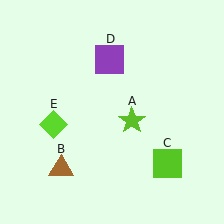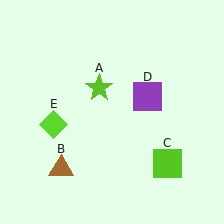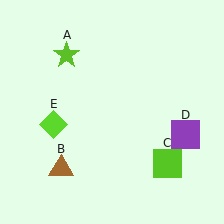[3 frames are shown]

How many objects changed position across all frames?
2 objects changed position: lime star (object A), purple square (object D).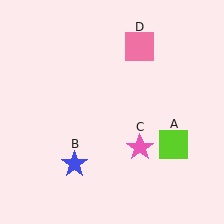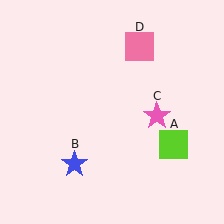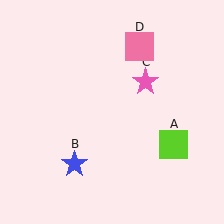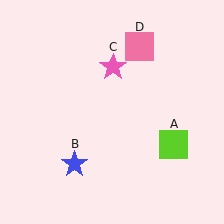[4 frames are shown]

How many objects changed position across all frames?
1 object changed position: pink star (object C).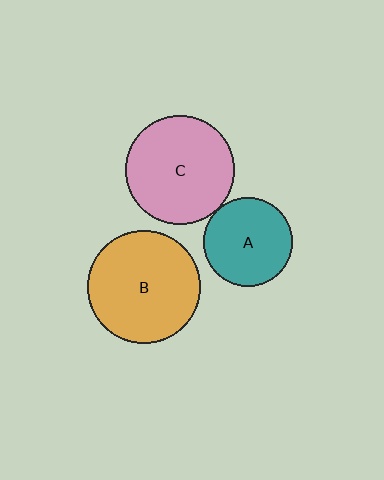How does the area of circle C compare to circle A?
Approximately 1.5 times.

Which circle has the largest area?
Circle B (orange).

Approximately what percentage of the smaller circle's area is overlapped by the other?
Approximately 5%.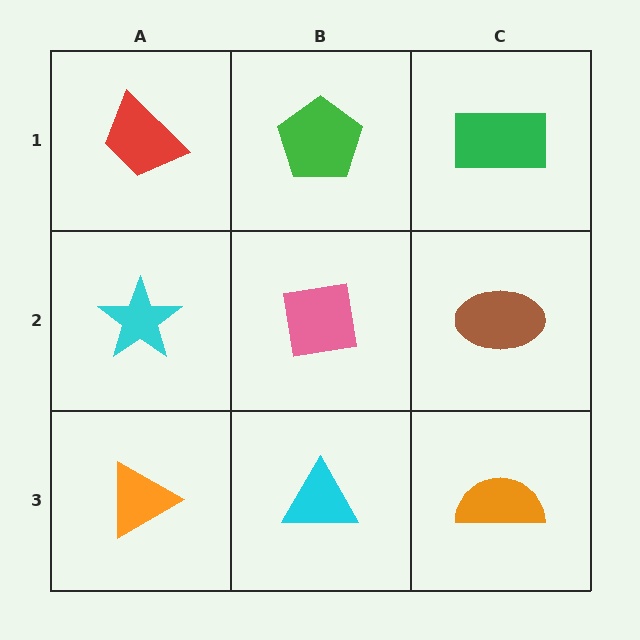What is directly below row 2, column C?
An orange semicircle.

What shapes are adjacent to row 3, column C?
A brown ellipse (row 2, column C), a cyan triangle (row 3, column B).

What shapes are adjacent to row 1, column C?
A brown ellipse (row 2, column C), a green pentagon (row 1, column B).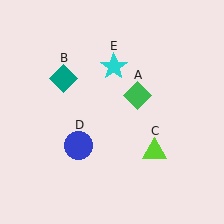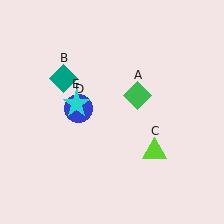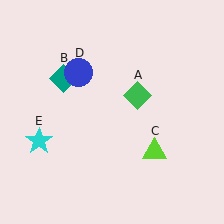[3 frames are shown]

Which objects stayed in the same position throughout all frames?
Green diamond (object A) and teal diamond (object B) and lime triangle (object C) remained stationary.